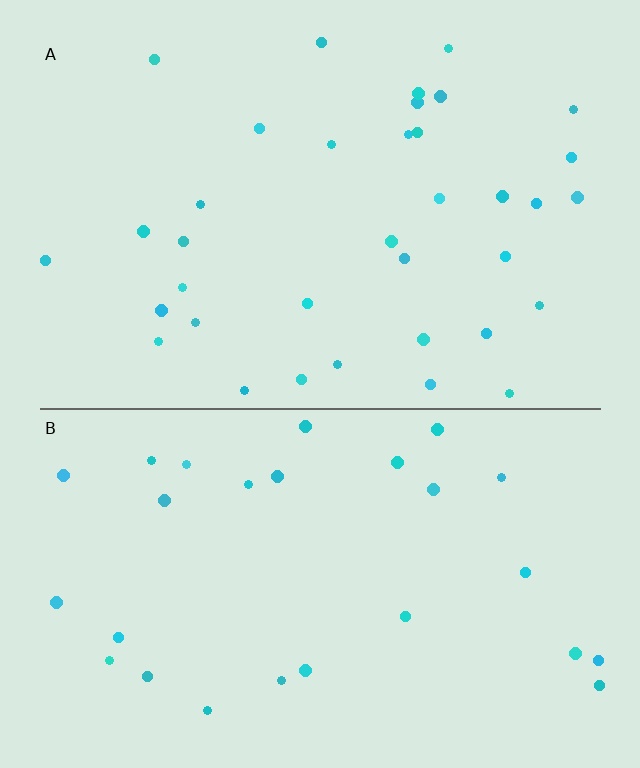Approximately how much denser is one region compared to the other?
Approximately 1.4× — region A over region B.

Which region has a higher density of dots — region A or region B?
A (the top).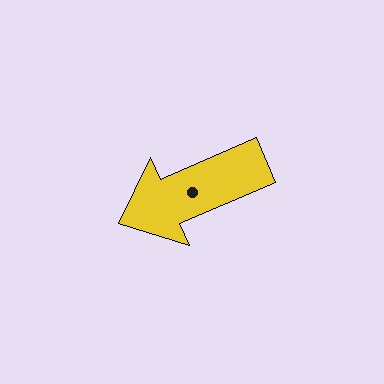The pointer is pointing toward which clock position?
Roughly 8 o'clock.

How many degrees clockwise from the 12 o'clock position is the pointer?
Approximately 247 degrees.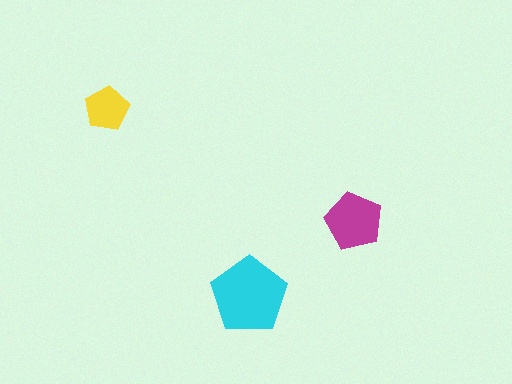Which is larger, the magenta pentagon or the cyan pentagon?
The cyan one.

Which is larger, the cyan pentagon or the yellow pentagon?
The cyan one.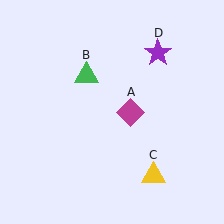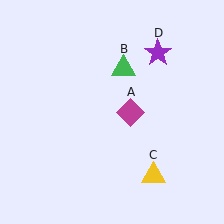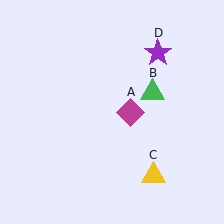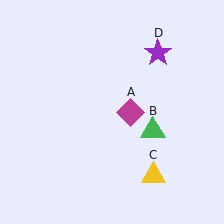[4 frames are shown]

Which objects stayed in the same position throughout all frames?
Magenta diamond (object A) and yellow triangle (object C) and purple star (object D) remained stationary.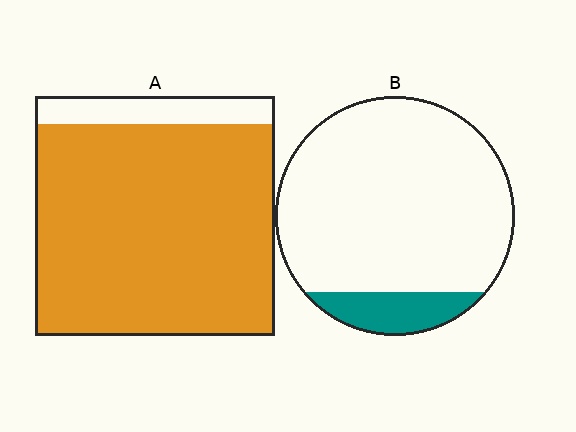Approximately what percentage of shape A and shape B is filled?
A is approximately 90% and B is approximately 15%.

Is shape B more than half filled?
No.